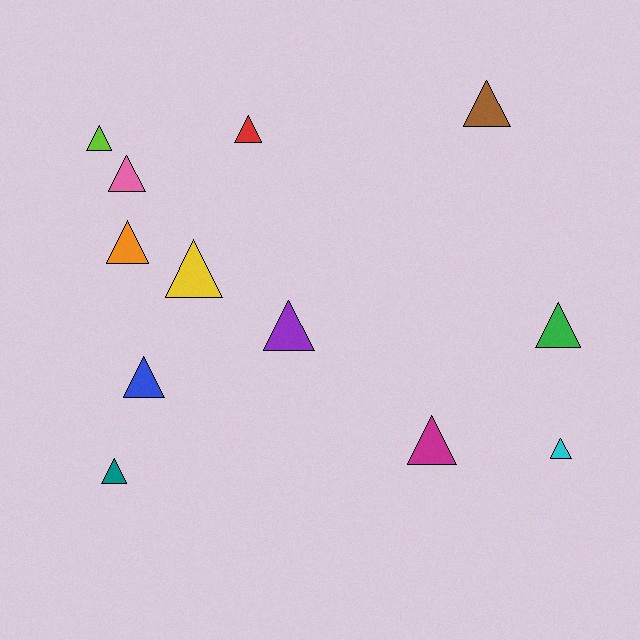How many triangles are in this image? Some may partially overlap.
There are 12 triangles.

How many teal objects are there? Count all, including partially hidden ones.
There is 1 teal object.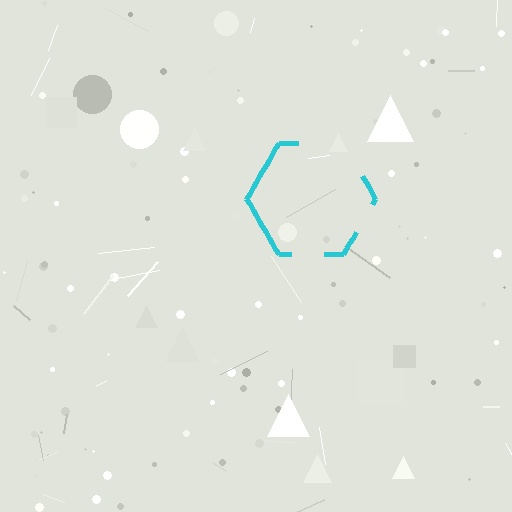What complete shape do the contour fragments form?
The contour fragments form a hexagon.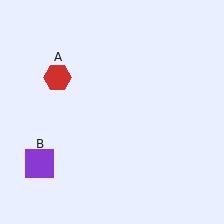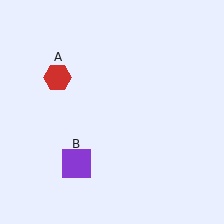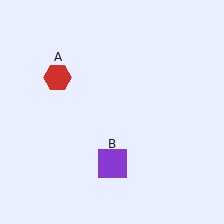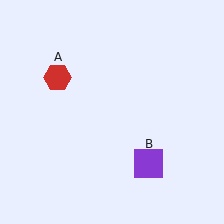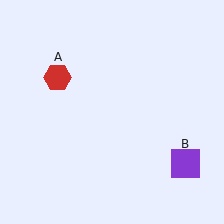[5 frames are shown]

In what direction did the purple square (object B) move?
The purple square (object B) moved right.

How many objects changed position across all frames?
1 object changed position: purple square (object B).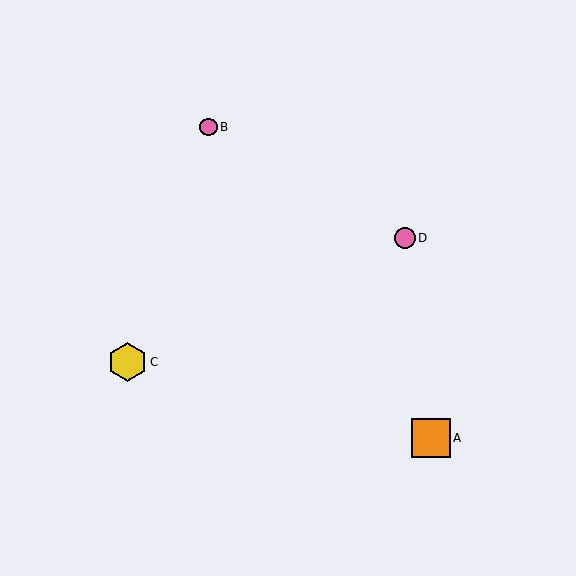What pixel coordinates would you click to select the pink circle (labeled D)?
Click at (405, 238) to select the pink circle D.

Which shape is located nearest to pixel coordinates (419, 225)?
The pink circle (labeled D) at (405, 238) is nearest to that location.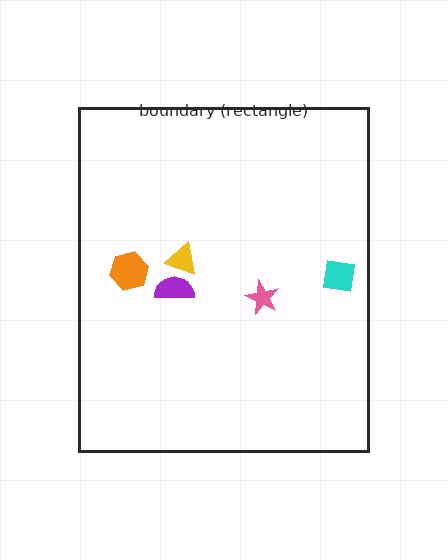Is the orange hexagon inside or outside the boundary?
Inside.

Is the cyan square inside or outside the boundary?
Inside.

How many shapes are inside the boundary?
5 inside, 0 outside.